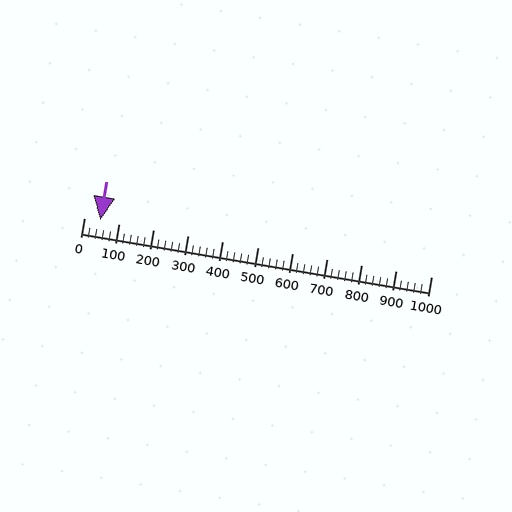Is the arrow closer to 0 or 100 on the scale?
The arrow is closer to 0.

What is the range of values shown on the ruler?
The ruler shows values from 0 to 1000.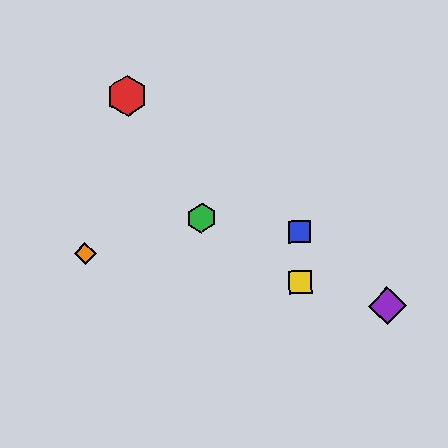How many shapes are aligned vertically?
2 shapes (the blue square, the yellow square) are aligned vertically.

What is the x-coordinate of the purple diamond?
The purple diamond is at x≈387.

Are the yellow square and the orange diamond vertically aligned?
No, the yellow square is at x≈301 and the orange diamond is at x≈85.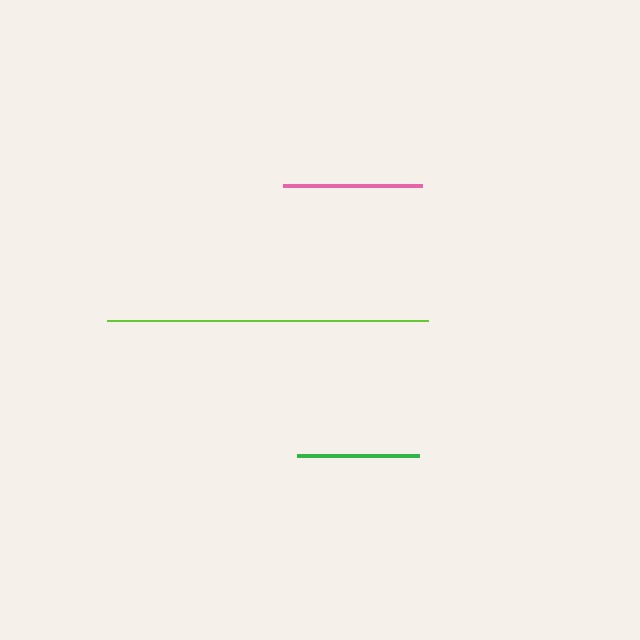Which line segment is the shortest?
The green line is the shortest at approximately 123 pixels.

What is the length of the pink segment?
The pink segment is approximately 138 pixels long.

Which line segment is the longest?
The lime line is the longest at approximately 321 pixels.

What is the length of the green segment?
The green segment is approximately 123 pixels long.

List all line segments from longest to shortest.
From longest to shortest: lime, pink, green.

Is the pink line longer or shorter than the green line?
The pink line is longer than the green line.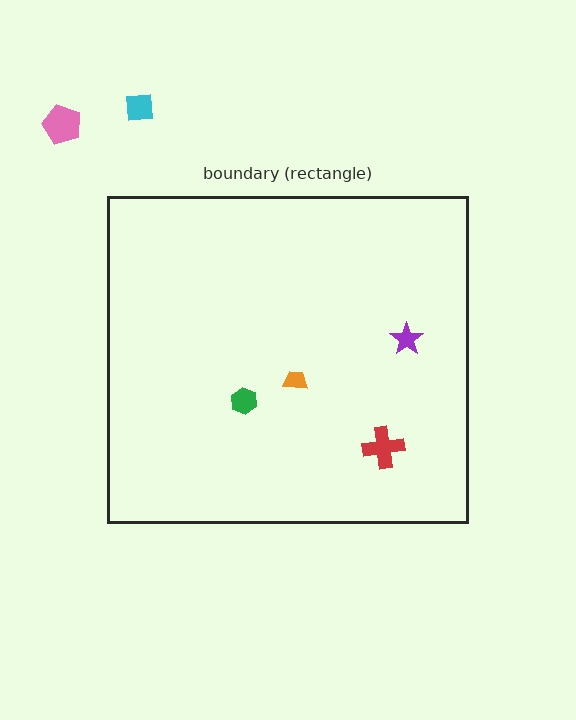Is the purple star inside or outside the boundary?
Inside.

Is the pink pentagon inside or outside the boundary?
Outside.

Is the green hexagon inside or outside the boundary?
Inside.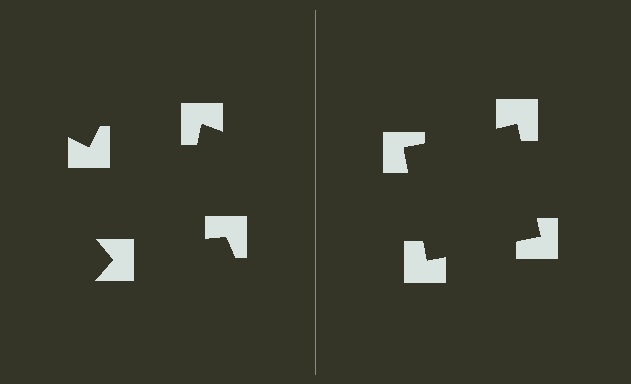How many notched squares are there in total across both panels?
8 — 4 on each side.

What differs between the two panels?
The notched squares are positioned identically on both sides; only the wedge orientations differ. On the right they align to a square; on the left they are misaligned.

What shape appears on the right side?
An illusory square.